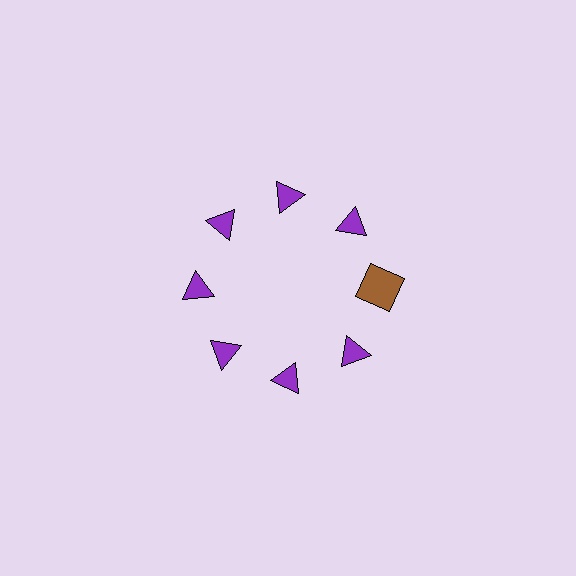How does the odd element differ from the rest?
It differs in both color (brown instead of purple) and shape (square instead of triangle).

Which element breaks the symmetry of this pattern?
The brown square at roughly the 3 o'clock position breaks the symmetry. All other shapes are purple triangles.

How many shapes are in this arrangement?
There are 8 shapes arranged in a ring pattern.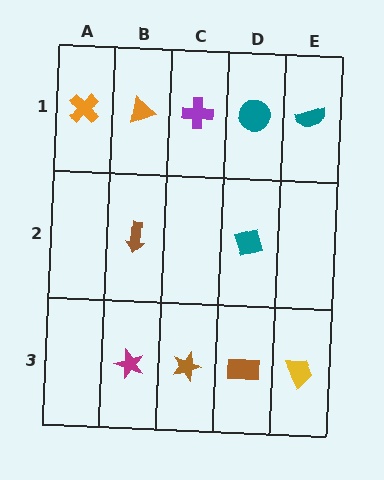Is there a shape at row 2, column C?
No, that cell is empty.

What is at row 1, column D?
A teal circle.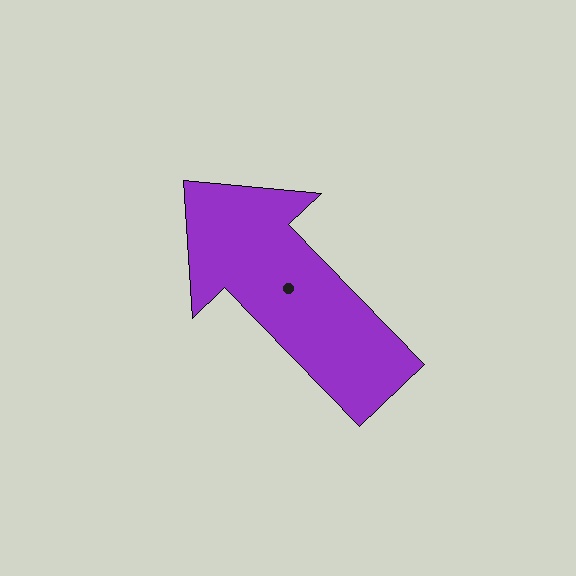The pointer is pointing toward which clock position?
Roughly 11 o'clock.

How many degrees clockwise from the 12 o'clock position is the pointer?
Approximately 316 degrees.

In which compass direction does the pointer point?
Northwest.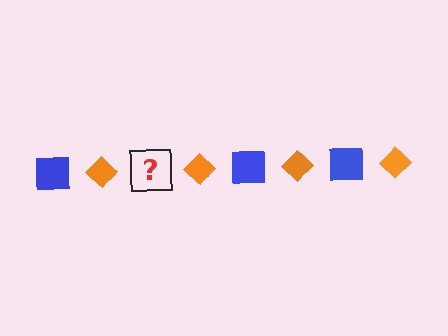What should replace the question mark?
The question mark should be replaced with a blue square.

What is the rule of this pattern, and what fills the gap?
The rule is that the pattern alternates between blue square and orange diamond. The gap should be filled with a blue square.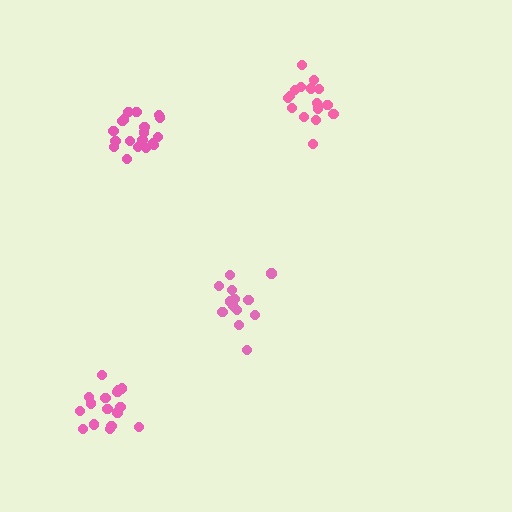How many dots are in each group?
Group 1: 19 dots, Group 2: 14 dots, Group 3: 16 dots, Group 4: 16 dots (65 total).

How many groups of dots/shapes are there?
There are 4 groups.